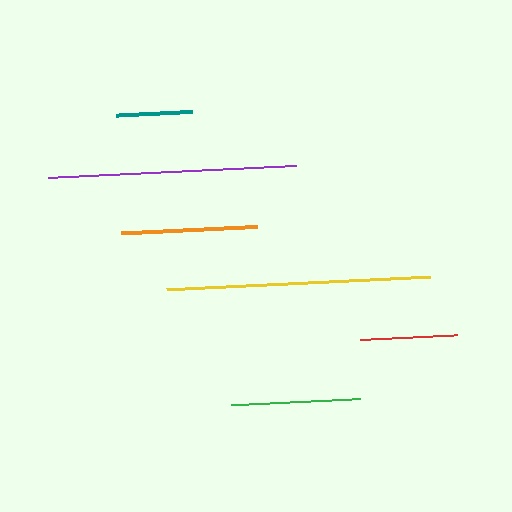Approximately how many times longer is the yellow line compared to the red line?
The yellow line is approximately 2.7 times the length of the red line.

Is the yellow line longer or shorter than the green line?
The yellow line is longer than the green line.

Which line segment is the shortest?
The teal line is the shortest at approximately 75 pixels.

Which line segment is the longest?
The yellow line is the longest at approximately 264 pixels.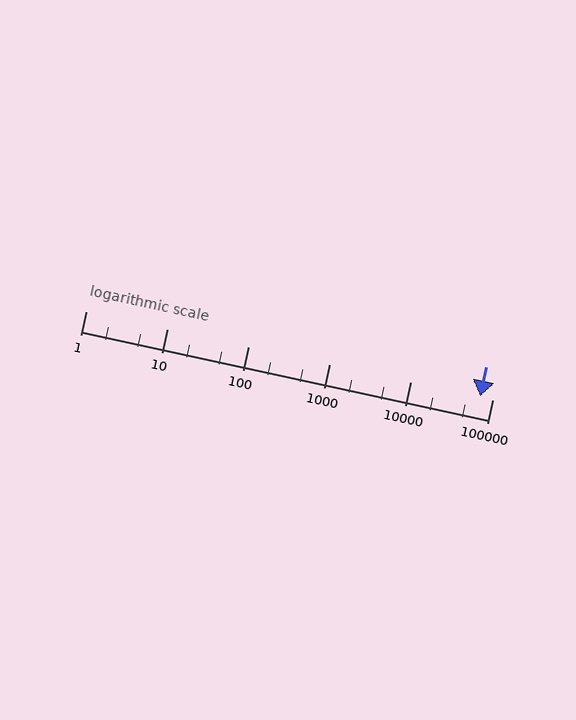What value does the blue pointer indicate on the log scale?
The pointer indicates approximately 70000.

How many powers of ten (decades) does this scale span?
The scale spans 5 decades, from 1 to 100000.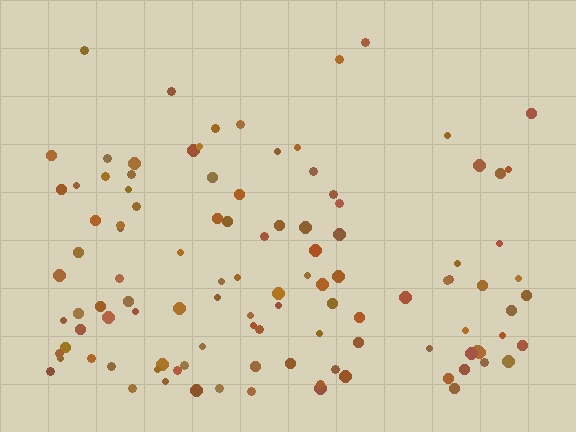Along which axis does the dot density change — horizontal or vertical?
Vertical.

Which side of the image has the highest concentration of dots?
The bottom.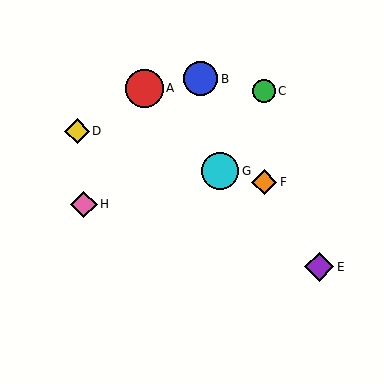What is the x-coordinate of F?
Object F is at x≈264.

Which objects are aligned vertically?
Objects C, F are aligned vertically.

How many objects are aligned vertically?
2 objects (C, F) are aligned vertically.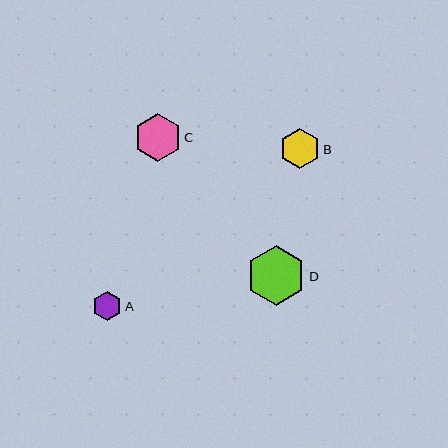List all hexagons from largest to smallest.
From largest to smallest: D, C, B, A.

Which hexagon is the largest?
Hexagon D is the largest with a size of approximately 59 pixels.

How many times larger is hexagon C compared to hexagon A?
Hexagon C is approximately 1.6 times the size of hexagon A.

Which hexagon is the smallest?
Hexagon A is the smallest with a size of approximately 29 pixels.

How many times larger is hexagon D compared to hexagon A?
Hexagon D is approximately 2.0 times the size of hexagon A.